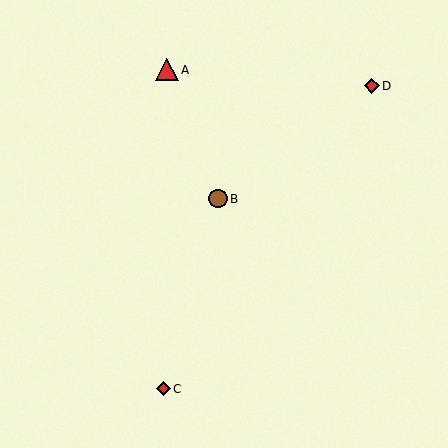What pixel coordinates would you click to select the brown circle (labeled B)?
Click at (218, 199) to select the brown circle B.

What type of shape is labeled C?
Shape C is a red diamond.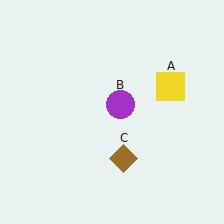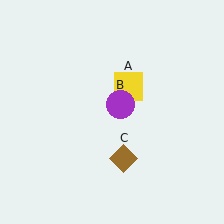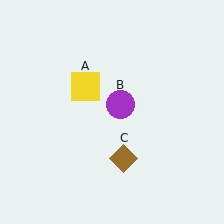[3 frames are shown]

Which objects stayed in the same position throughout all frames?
Purple circle (object B) and brown diamond (object C) remained stationary.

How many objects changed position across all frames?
1 object changed position: yellow square (object A).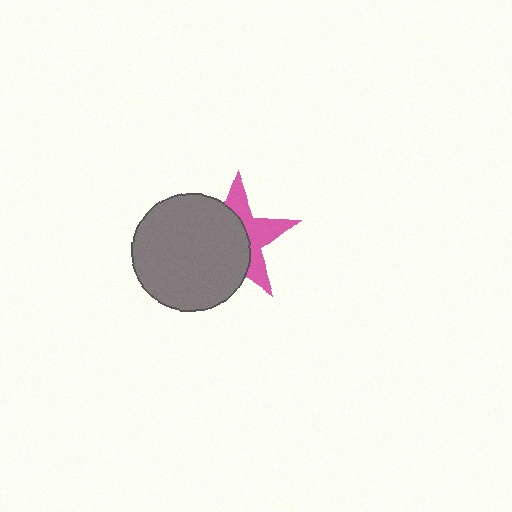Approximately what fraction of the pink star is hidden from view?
Roughly 58% of the pink star is hidden behind the gray circle.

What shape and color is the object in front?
The object in front is a gray circle.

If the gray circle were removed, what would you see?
You would see the complete pink star.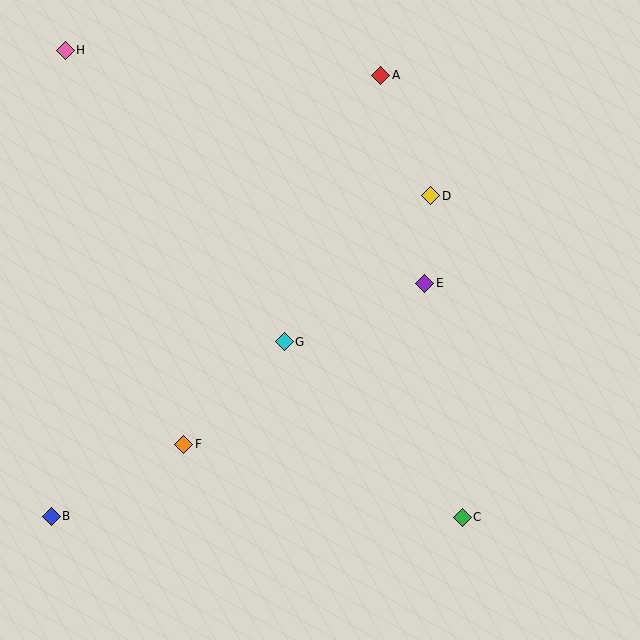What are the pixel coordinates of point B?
Point B is at (51, 516).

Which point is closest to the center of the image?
Point G at (284, 342) is closest to the center.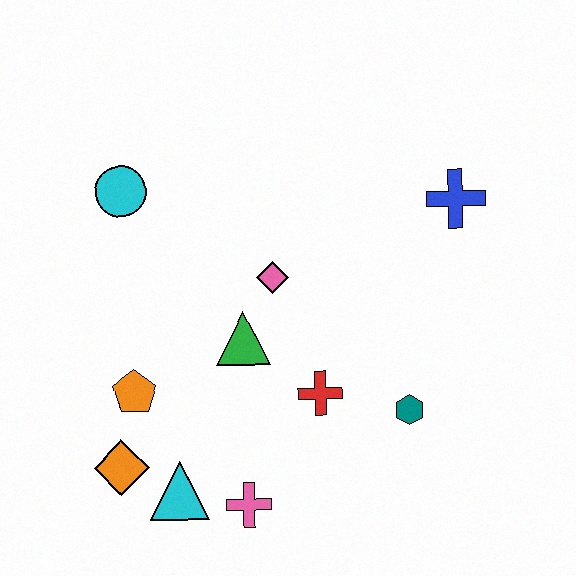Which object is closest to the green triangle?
The pink diamond is closest to the green triangle.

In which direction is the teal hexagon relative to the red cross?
The teal hexagon is to the right of the red cross.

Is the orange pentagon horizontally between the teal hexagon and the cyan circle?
Yes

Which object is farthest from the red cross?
The cyan circle is farthest from the red cross.